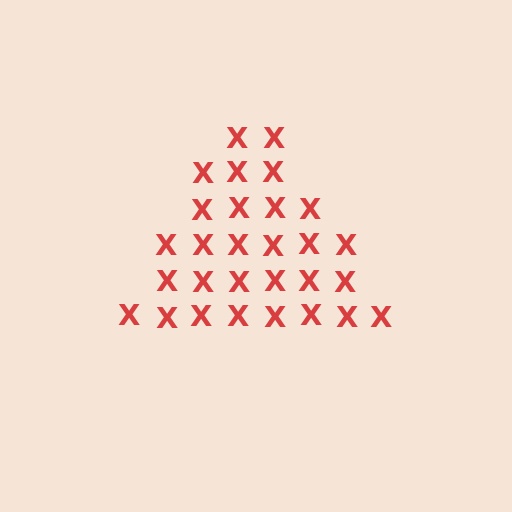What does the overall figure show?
The overall figure shows a triangle.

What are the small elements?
The small elements are letter X's.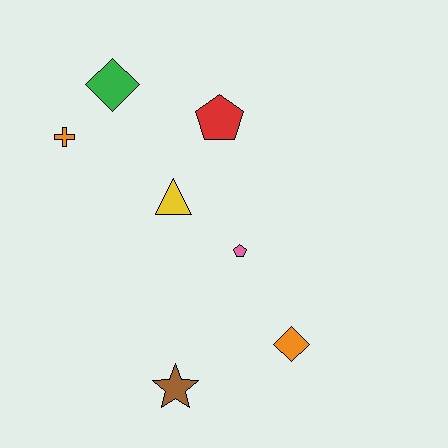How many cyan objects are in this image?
There are no cyan objects.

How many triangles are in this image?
There is 1 triangle.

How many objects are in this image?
There are 7 objects.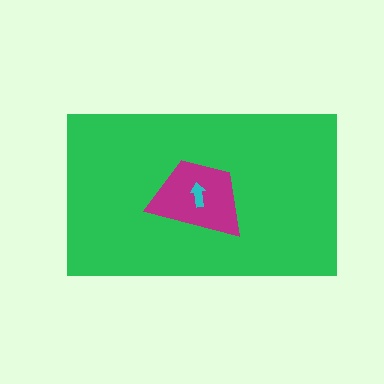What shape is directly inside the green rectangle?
The magenta trapezoid.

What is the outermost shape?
The green rectangle.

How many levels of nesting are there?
3.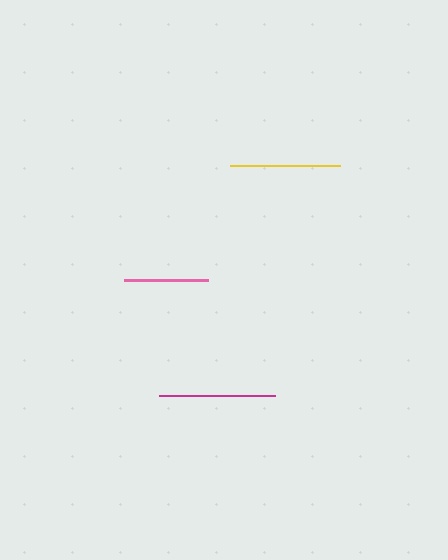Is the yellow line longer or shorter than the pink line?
The yellow line is longer than the pink line.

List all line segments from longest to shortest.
From longest to shortest: magenta, yellow, pink.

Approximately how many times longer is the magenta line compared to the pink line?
The magenta line is approximately 1.4 times the length of the pink line.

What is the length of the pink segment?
The pink segment is approximately 83 pixels long.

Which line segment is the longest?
The magenta line is the longest at approximately 116 pixels.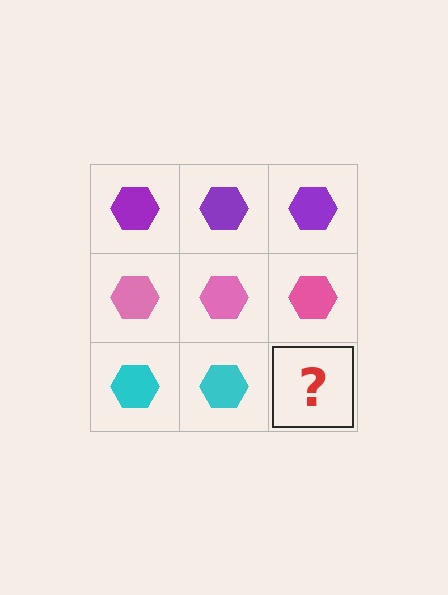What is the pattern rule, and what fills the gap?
The rule is that each row has a consistent color. The gap should be filled with a cyan hexagon.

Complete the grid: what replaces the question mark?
The question mark should be replaced with a cyan hexagon.